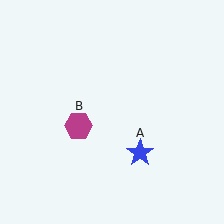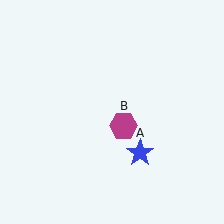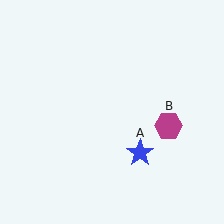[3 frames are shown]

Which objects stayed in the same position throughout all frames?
Blue star (object A) remained stationary.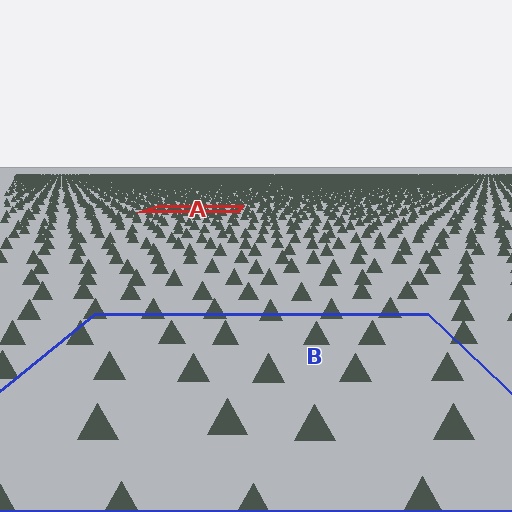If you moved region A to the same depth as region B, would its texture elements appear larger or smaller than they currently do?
They would appear larger. At a closer depth, the same texture elements are projected at a bigger on-screen size.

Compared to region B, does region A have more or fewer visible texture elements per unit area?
Region A has more texture elements per unit area — they are packed more densely because it is farther away.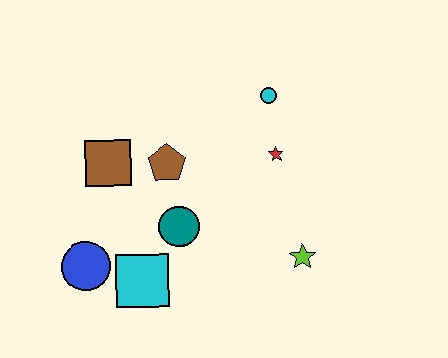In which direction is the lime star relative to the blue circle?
The lime star is to the right of the blue circle.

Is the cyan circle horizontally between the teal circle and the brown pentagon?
No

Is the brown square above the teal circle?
Yes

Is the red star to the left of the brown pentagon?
No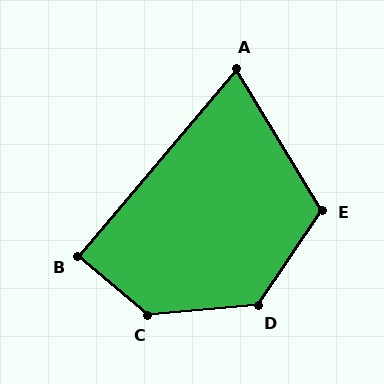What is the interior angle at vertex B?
Approximately 90 degrees (approximately right).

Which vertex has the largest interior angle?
C, at approximately 135 degrees.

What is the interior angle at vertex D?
Approximately 129 degrees (obtuse).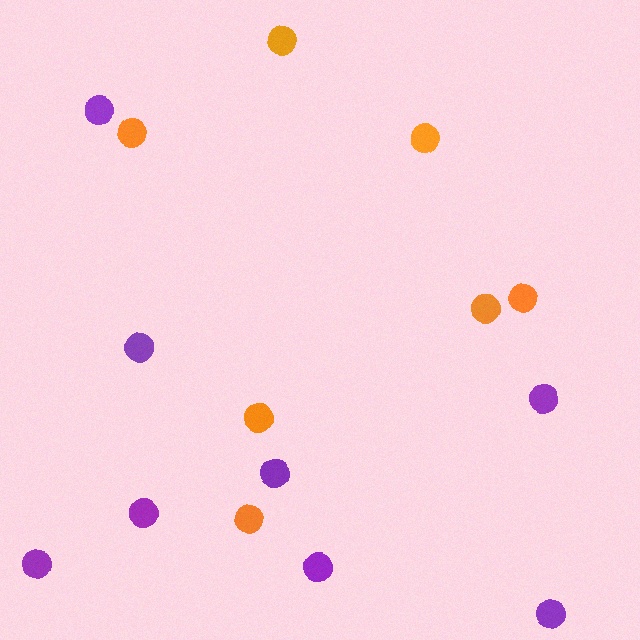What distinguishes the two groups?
There are 2 groups: one group of purple circles (8) and one group of orange circles (7).